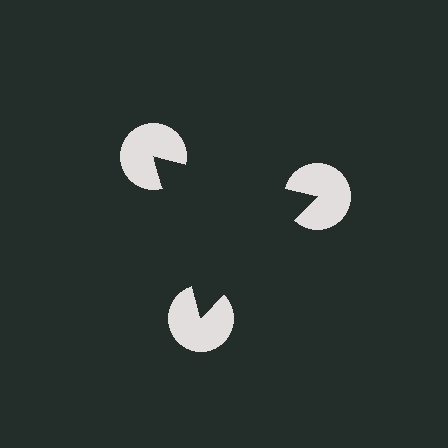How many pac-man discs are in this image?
There are 3 — one at each vertex of the illusory triangle.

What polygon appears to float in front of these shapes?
An illusory triangle — its edges are inferred from the aligned wedge cuts in the pac-man discs, not physically drawn.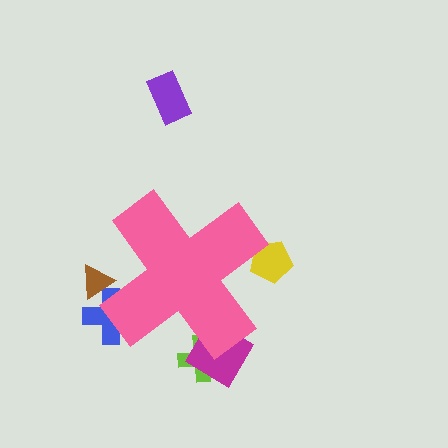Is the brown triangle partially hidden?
Yes, the brown triangle is partially hidden behind the pink cross.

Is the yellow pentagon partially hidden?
Yes, the yellow pentagon is partially hidden behind the pink cross.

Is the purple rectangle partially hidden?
No, the purple rectangle is fully visible.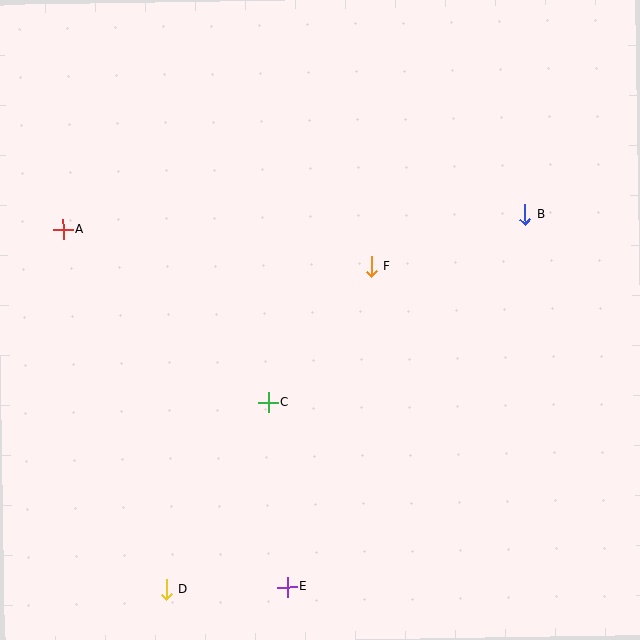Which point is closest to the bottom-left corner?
Point D is closest to the bottom-left corner.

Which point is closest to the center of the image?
Point F at (372, 267) is closest to the center.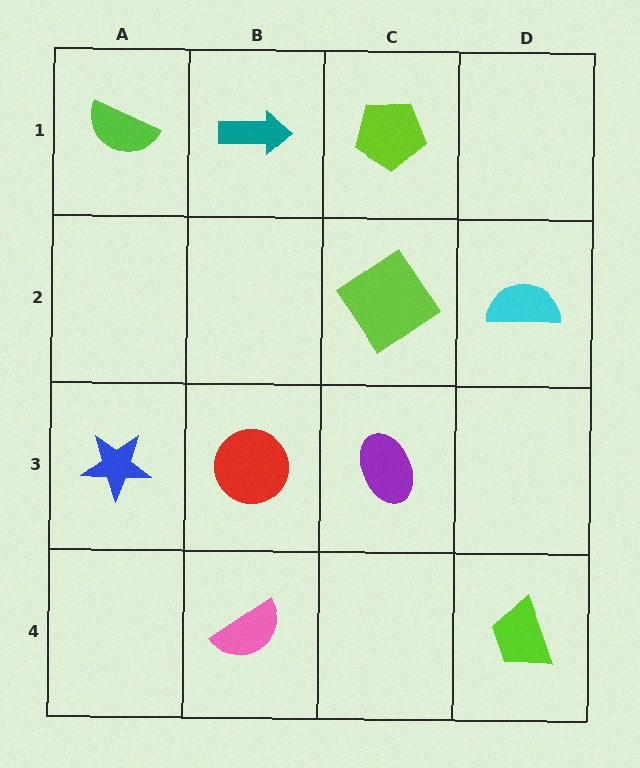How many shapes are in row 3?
3 shapes.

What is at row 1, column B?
A teal arrow.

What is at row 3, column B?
A red circle.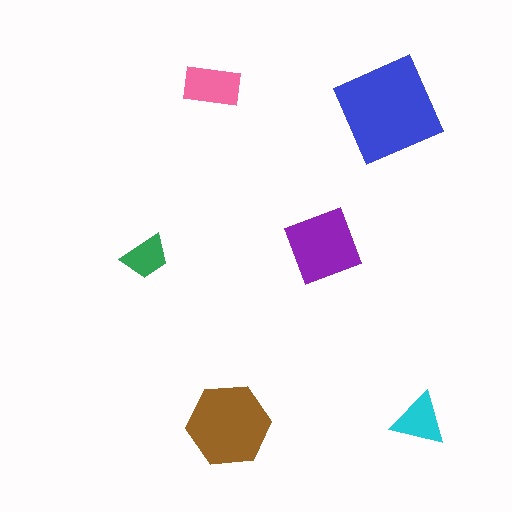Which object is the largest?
The blue square.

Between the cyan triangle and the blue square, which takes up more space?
The blue square.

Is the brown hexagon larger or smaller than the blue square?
Smaller.